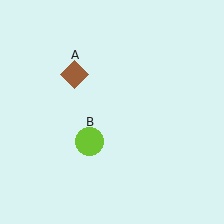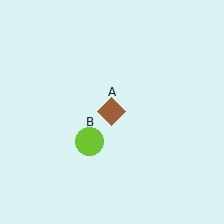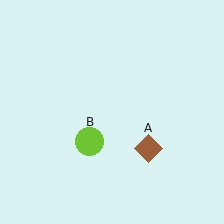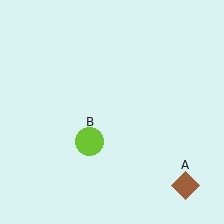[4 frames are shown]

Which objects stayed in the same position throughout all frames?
Lime circle (object B) remained stationary.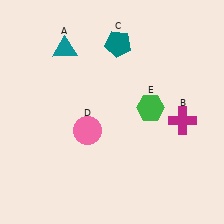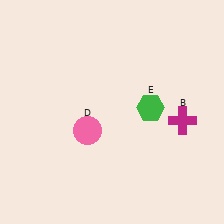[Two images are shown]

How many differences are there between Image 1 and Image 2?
There are 2 differences between the two images.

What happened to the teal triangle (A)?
The teal triangle (A) was removed in Image 2. It was in the top-left area of Image 1.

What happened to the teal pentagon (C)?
The teal pentagon (C) was removed in Image 2. It was in the top-right area of Image 1.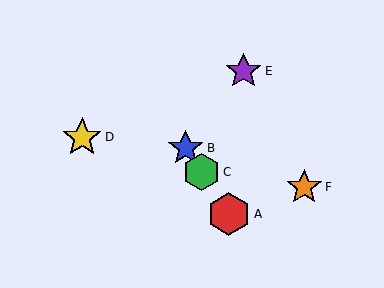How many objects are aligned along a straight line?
3 objects (A, B, C) are aligned along a straight line.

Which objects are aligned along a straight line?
Objects A, B, C are aligned along a straight line.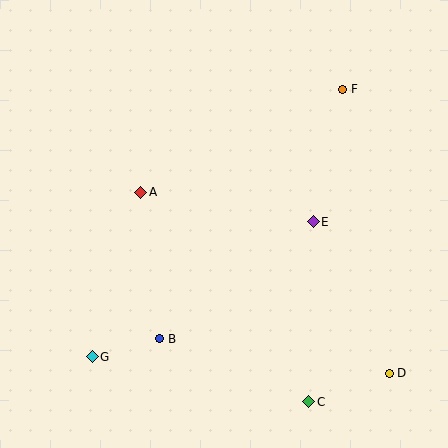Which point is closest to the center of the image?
Point A at (141, 192) is closest to the center.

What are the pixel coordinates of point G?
Point G is at (92, 357).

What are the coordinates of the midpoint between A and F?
The midpoint between A and F is at (242, 141).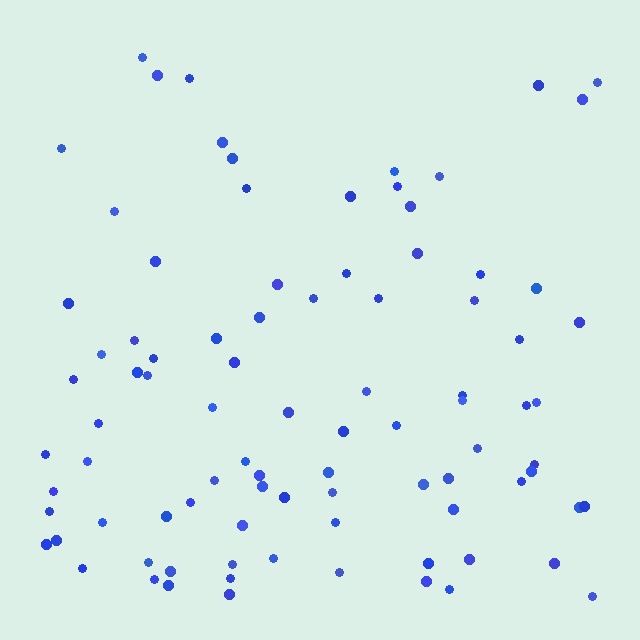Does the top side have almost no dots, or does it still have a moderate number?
Still a moderate number, just noticeably fewer than the bottom.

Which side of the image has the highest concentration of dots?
The bottom.